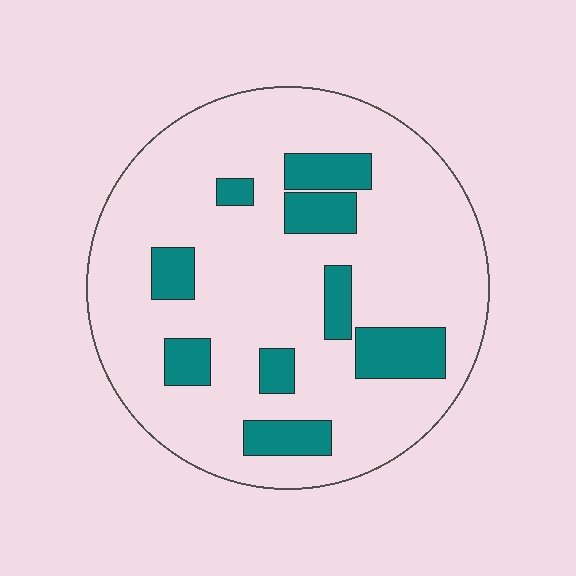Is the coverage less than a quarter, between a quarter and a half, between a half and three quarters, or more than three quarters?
Less than a quarter.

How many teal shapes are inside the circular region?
9.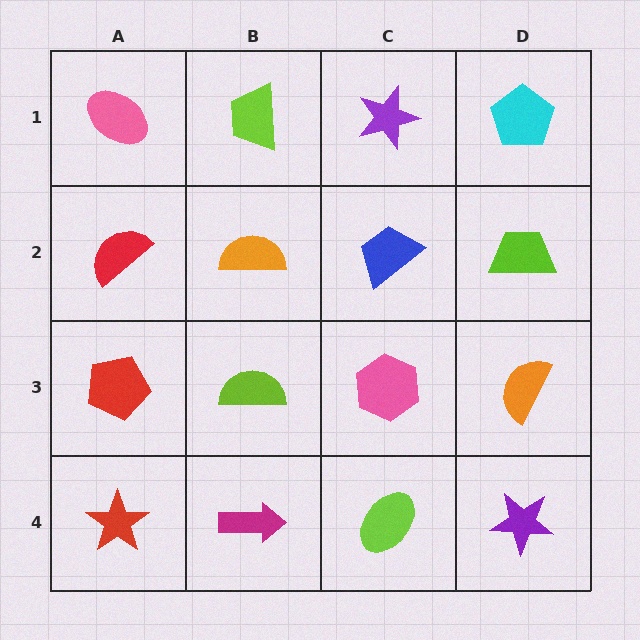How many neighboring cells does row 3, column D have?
3.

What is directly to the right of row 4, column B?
A lime ellipse.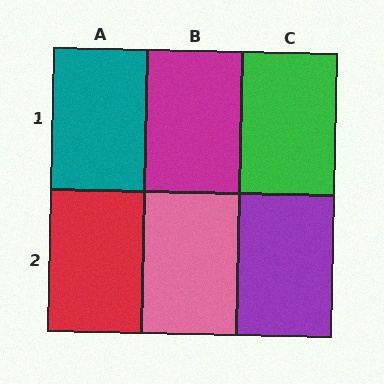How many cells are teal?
1 cell is teal.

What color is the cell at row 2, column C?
Purple.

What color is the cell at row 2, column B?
Pink.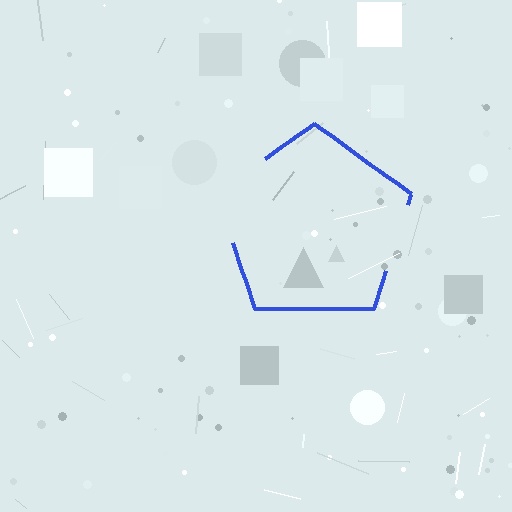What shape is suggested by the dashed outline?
The dashed outline suggests a pentagon.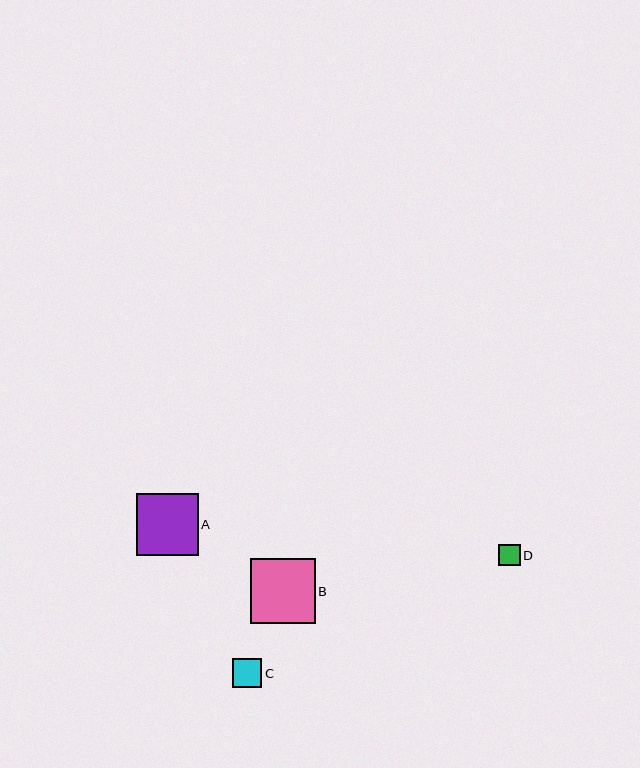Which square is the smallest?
Square D is the smallest with a size of approximately 21 pixels.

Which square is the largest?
Square B is the largest with a size of approximately 65 pixels.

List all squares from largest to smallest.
From largest to smallest: B, A, C, D.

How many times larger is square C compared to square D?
Square C is approximately 1.4 times the size of square D.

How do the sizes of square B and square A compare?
Square B and square A are approximately the same size.